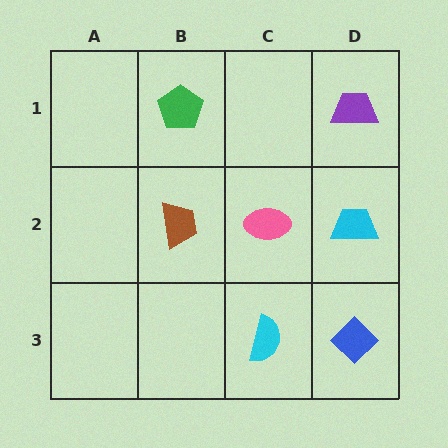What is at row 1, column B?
A green pentagon.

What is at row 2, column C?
A pink ellipse.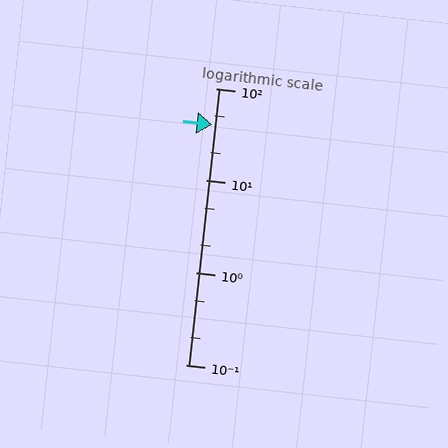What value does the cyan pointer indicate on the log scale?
The pointer indicates approximately 40.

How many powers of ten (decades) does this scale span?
The scale spans 3 decades, from 0.1 to 100.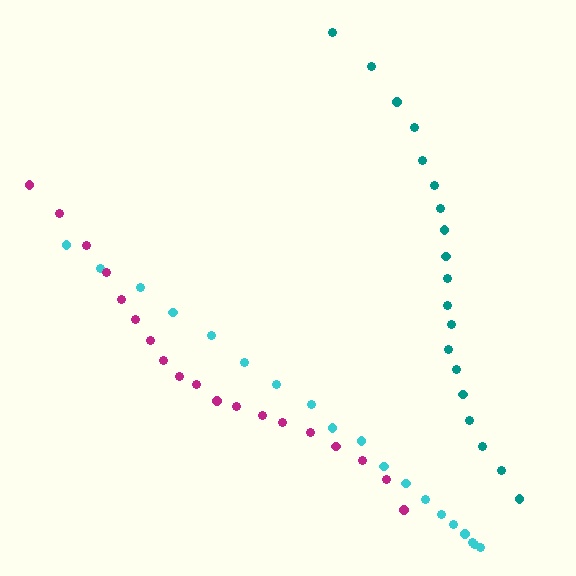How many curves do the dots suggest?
There are 3 distinct paths.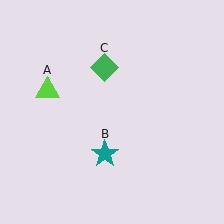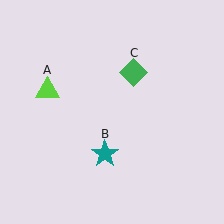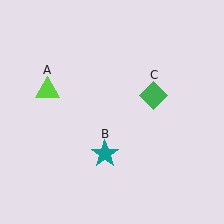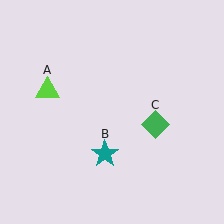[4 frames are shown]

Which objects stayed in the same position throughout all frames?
Lime triangle (object A) and teal star (object B) remained stationary.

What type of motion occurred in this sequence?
The green diamond (object C) rotated clockwise around the center of the scene.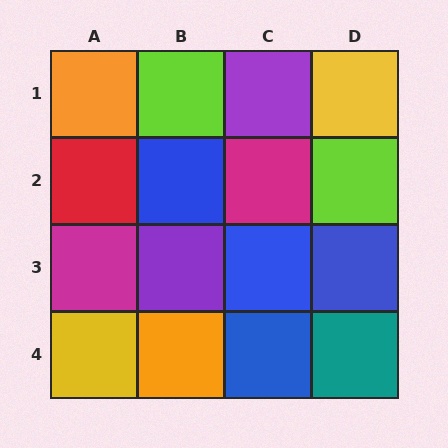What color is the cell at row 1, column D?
Yellow.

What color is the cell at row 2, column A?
Red.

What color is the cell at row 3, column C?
Blue.